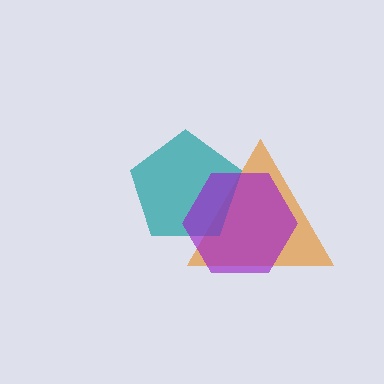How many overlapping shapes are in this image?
There are 3 overlapping shapes in the image.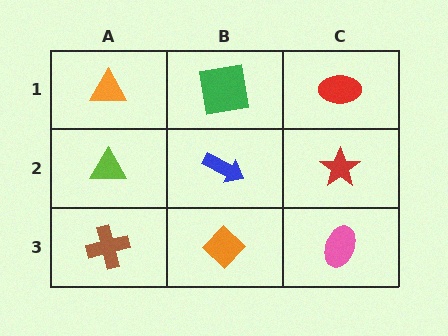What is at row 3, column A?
A brown cross.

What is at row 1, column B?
A green square.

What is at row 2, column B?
A blue arrow.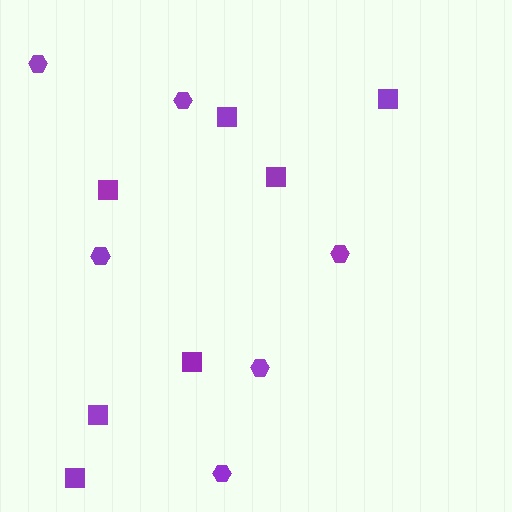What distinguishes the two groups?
There are 2 groups: one group of squares (7) and one group of hexagons (6).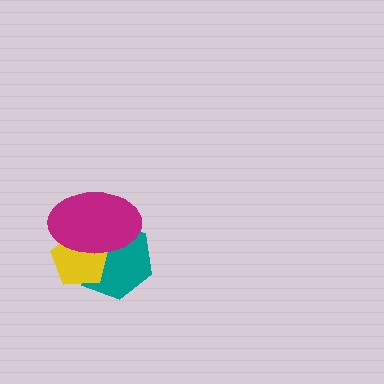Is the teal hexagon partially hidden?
Yes, it is partially covered by another shape.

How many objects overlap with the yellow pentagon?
2 objects overlap with the yellow pentagon.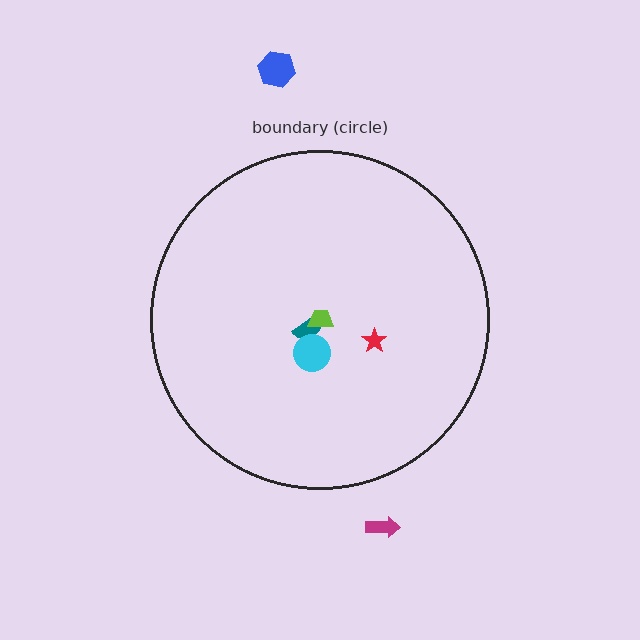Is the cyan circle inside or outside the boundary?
Inside.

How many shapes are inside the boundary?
4 inside, 2 outside.